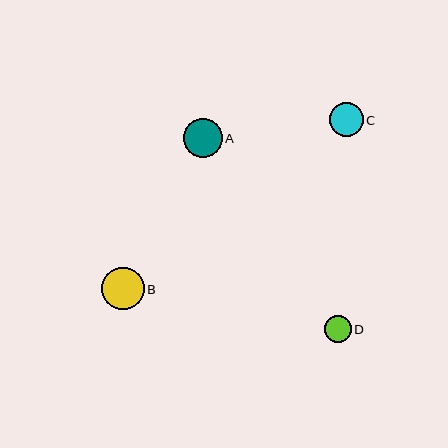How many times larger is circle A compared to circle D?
Circle A is approximately 1.4 times the size of circle D.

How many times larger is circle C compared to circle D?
Circle C is approximately 1.2 times the size of circle D.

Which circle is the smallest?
Circle D is the smallest with a size of approximately 27 pixels.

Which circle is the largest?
Circle B is the largest with a size of approximately 42 pixels.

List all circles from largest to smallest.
From largest to smallest: B, A, C, D.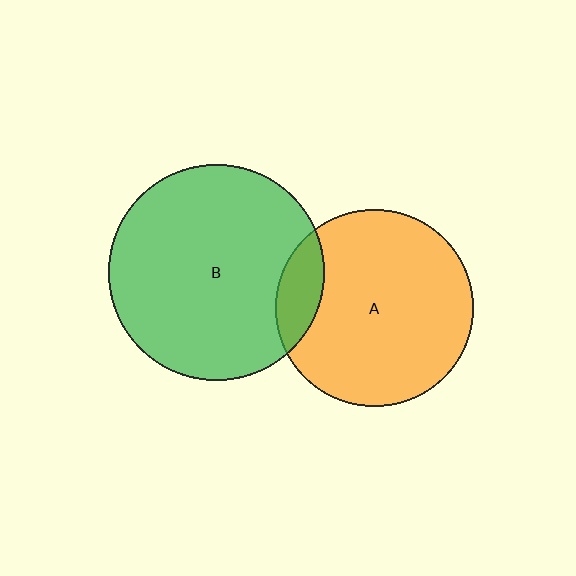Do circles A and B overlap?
Yes.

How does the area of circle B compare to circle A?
Approximately 1.2 times.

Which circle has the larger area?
Circle B (green).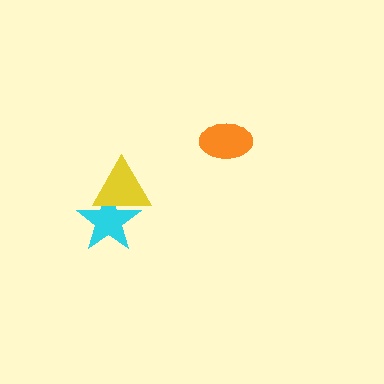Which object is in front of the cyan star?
The yellow triangle is in front of the cyan star.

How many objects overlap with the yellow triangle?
1 object overlaps with the yellow triangle.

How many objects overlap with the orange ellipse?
0 objects overlap with the orange ellipse.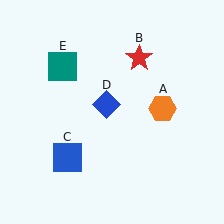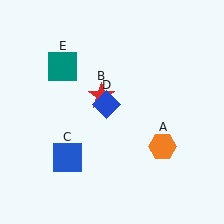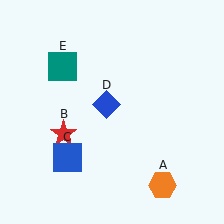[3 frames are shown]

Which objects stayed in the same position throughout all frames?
Blue square (object C) and blue diamond (object D) and teal square (object E) remained stationary.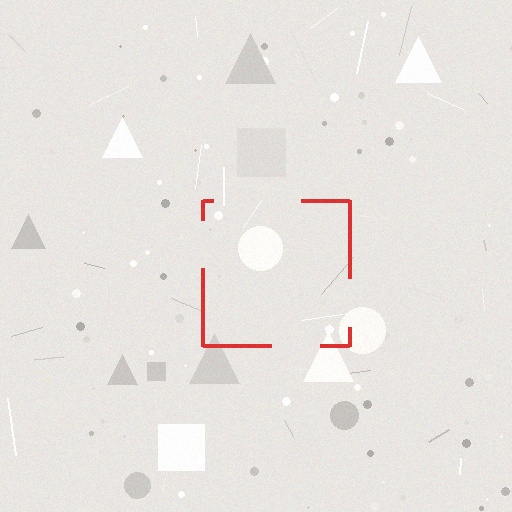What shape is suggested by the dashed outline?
The dashed outline suggests a square.